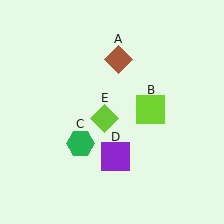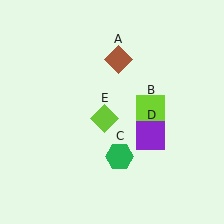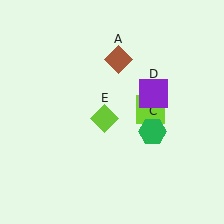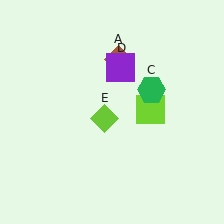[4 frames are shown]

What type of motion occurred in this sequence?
The green hexagon (object C), purple square (object D) rotated counterclockwise around the center of the scene.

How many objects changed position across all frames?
2 objects changed position: green hexagon (object C), purple square (object D).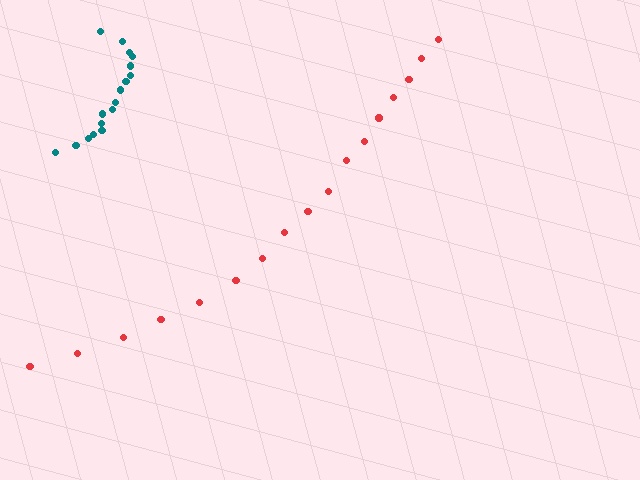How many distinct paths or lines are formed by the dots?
There are 2 distinct paths.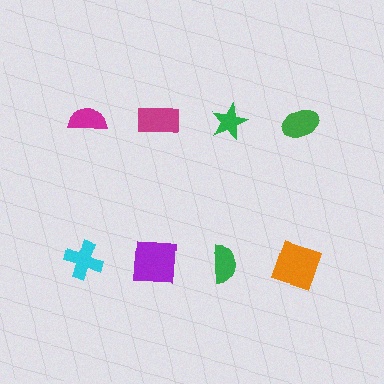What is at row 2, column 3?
A green semicircle.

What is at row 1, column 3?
A green star.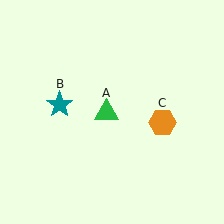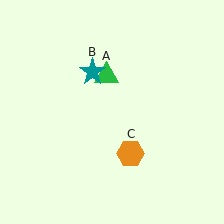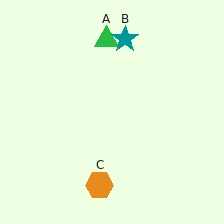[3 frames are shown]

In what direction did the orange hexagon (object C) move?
The orange hexagon (object C) moved down and to the left.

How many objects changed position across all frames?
3 objects changed position: green triangle (object A), teal star (object B), orange hexagon (object C).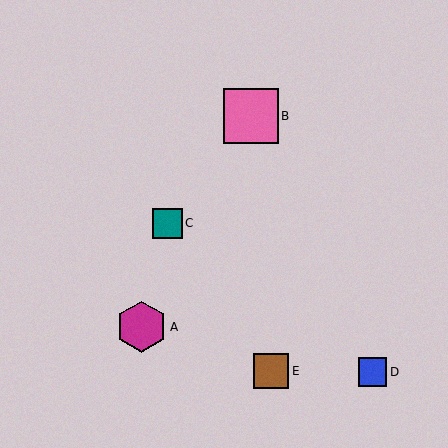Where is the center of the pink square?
The center of the pink square is at (251, 116).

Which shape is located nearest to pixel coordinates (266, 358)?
The brown square (labeled E) at (271, 371) is nearest to that location.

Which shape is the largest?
The pink square (labeled B) is the largest.